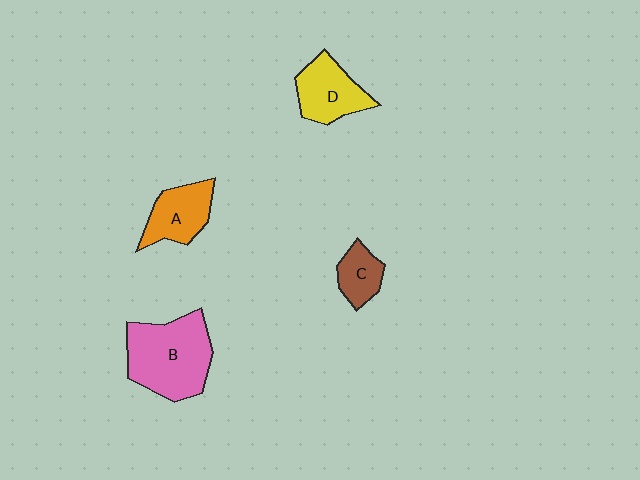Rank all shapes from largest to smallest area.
From largest to smallest: B (pink), D (yellow), A (orange), C (brown).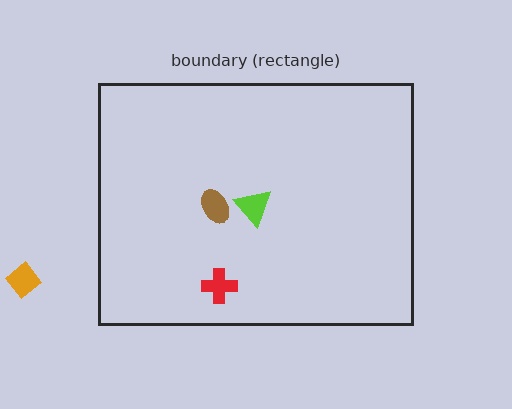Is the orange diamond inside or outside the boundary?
Outside.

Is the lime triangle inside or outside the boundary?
Inside.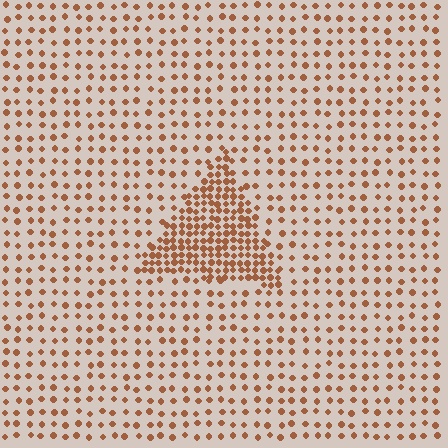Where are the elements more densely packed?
The elements are more densely packed inside the triangle boundary.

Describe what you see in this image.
The image contains small brown elements arranged at two different densities. A triangle-shaped region is visible where the elements are more densely packed than the surrounding area.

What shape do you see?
I see a triangle.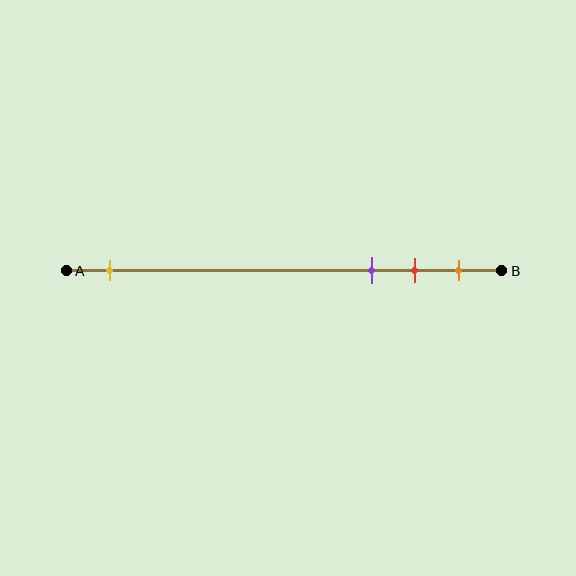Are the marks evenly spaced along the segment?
No, the marks are not evenly spaced.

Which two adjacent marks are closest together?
The red and orange marks are the closest adjacent pair.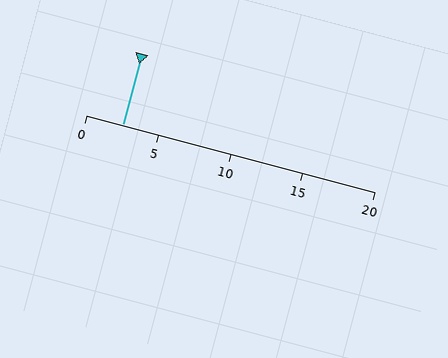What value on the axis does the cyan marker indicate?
The marker indicates approximately 2.5.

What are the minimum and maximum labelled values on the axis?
The axis runs from 0 to 20.